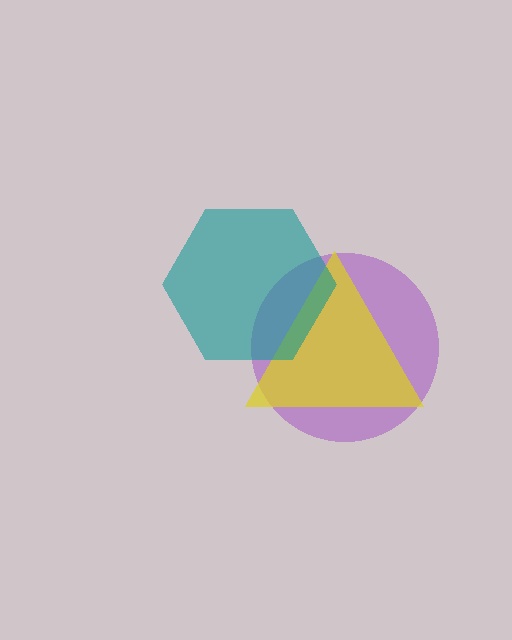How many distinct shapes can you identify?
There are 3 distinct shapes: a purple circle, a yellow triangle, a teal hexagon.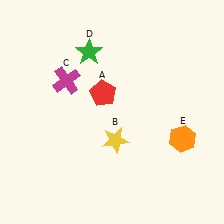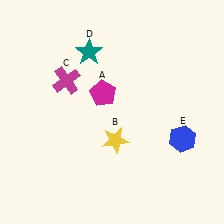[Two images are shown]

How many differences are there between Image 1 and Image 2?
There are 3 differences between the two images.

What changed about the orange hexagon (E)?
In Image 1, E is orange. In Image 2, it changed to blue.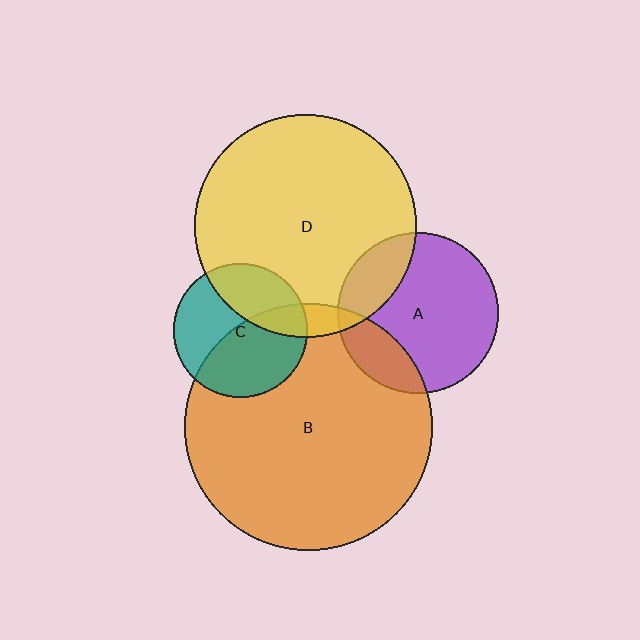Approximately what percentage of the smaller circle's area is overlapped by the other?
Approximately 5%.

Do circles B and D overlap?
Yes.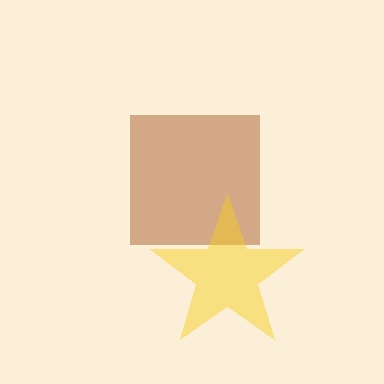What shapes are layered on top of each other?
The layered shapes are: a brown square, a yellow star.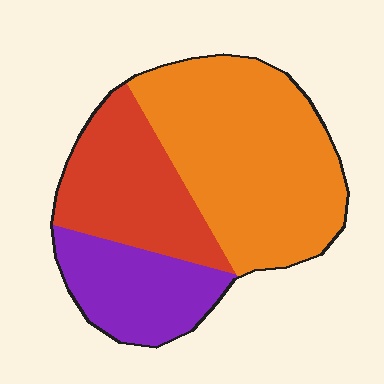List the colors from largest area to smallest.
From largest to smallest: orange, red, purple.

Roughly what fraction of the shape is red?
Red covers 27% of the shape.